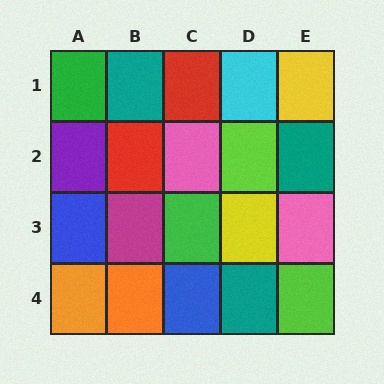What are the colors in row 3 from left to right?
Blue, magenta, green, yellow, pink.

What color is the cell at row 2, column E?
Teal.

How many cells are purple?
1 cell is purple.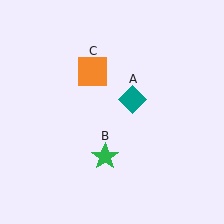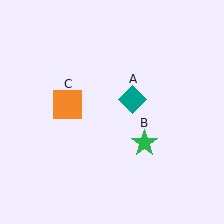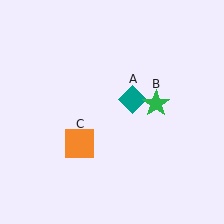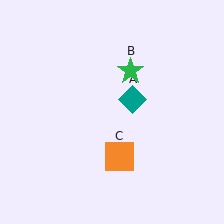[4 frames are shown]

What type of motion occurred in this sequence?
The green star (object B), orange square (object C) rotated counterclockwise around the center of the scene.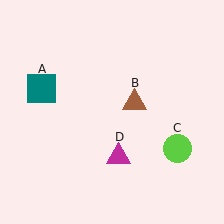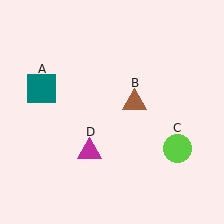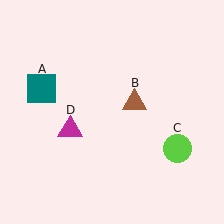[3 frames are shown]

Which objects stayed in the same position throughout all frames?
Teal square (object A) and brown triangle (object B) and lime circle (object C) remained stationary.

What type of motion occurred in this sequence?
The magenta triangle (object D) rotated clockwise around the center of the scene.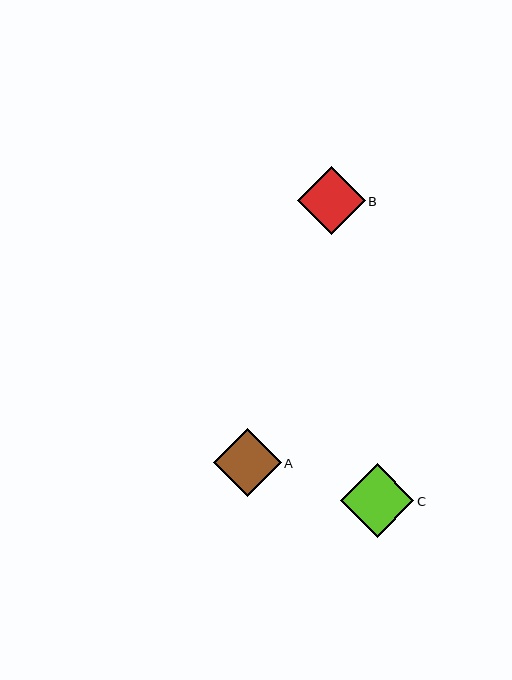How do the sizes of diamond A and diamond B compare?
Diamond A and diamond B are approximately the same size.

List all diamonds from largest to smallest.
From largest to smallest: C, A, B.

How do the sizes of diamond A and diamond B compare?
Diamond A and diamond B are approximately the same size.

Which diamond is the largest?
Diamond C is the largest with a size of approximately 73 pixels.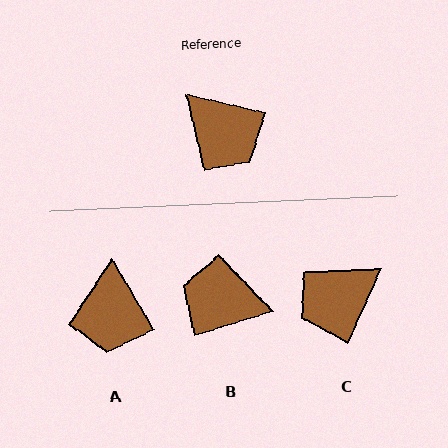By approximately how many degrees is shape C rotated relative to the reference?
Approximately 101 degrees clockwise.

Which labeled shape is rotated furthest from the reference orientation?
B, about 149 degrees away.